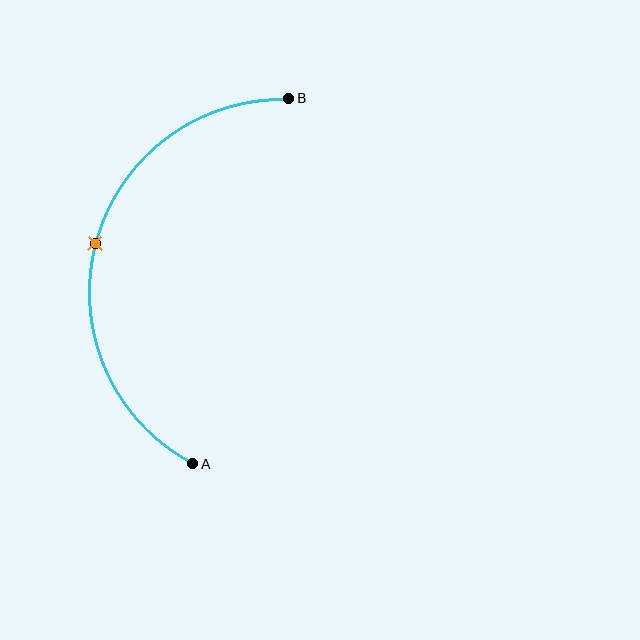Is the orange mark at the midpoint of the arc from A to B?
Yes. The orange mark lies on the arc at equal arc-length from both A and B — it is the arc midpoint.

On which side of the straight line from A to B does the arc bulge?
The arc bulges to the left of the straight line connecting A and B.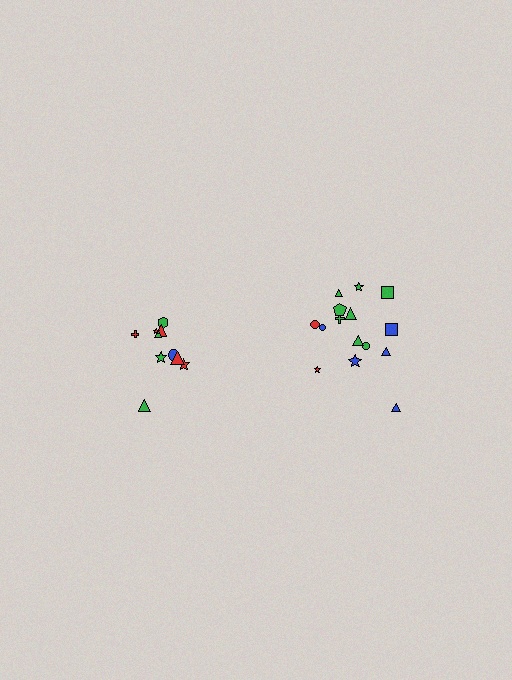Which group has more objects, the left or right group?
The right group.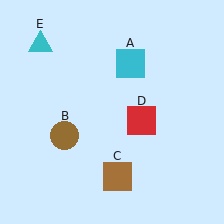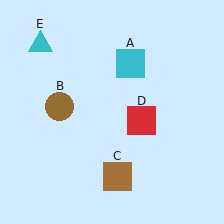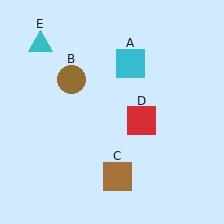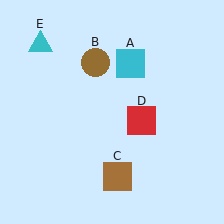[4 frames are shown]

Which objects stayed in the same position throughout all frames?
Cyan square (object A) and brown square (object C) and red square (object D) and cyan triangle (object E) remained stationary.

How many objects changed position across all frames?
1 object changed position: brown circle (object B).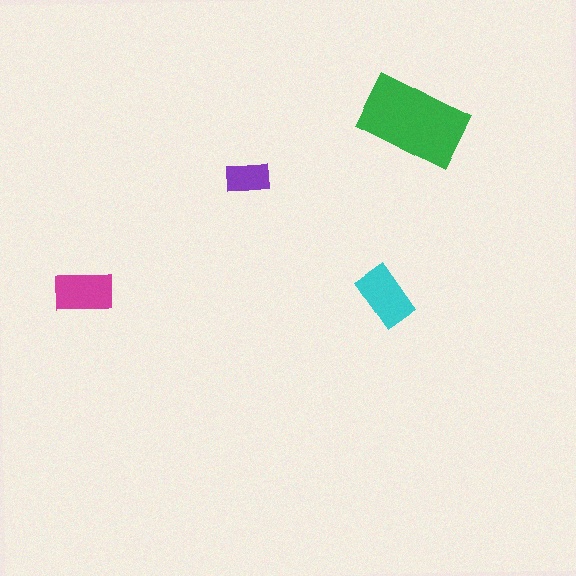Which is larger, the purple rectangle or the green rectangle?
The green one.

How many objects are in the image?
There are 4 objects in the image.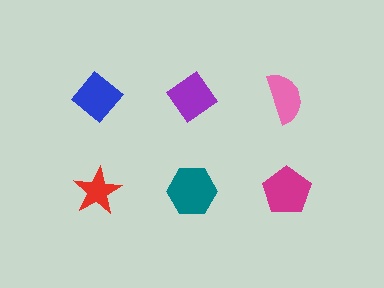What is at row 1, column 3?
A pink semicircle.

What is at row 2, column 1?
A red star.